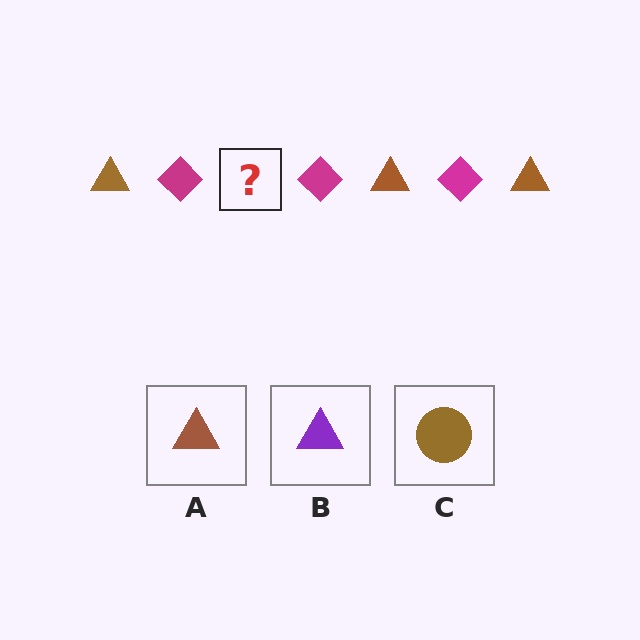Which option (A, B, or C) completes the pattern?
A.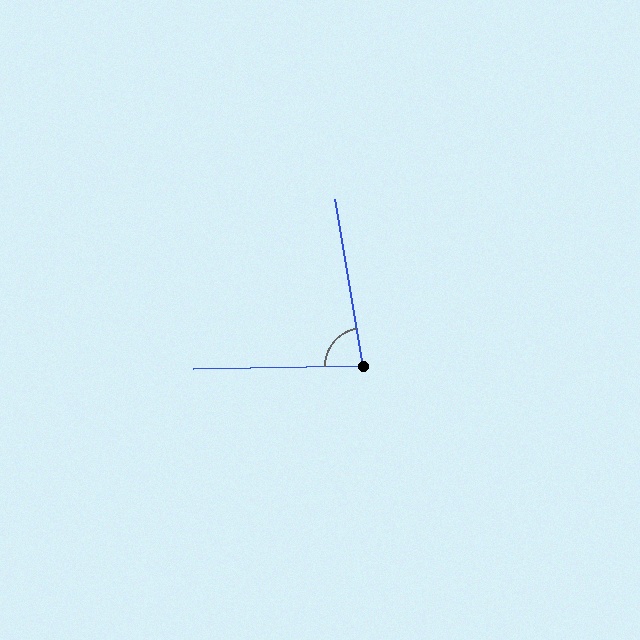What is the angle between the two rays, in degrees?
Approximately 82 degrees.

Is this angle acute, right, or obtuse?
It is acute.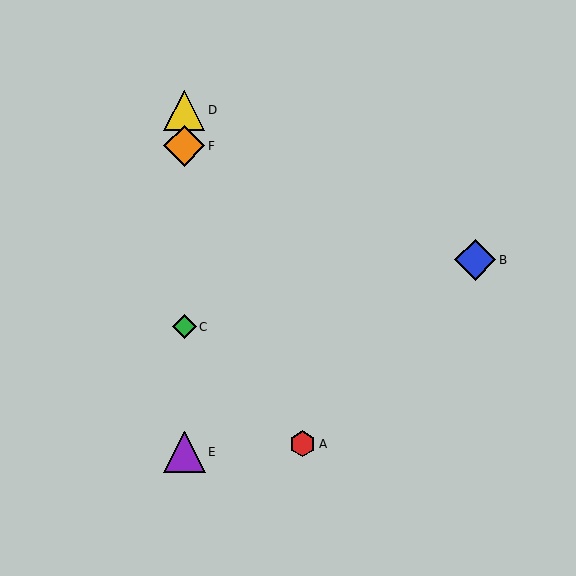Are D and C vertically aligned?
Yes, both are at x≈184.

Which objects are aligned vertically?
Objects C, D, E, F are aligned vertically.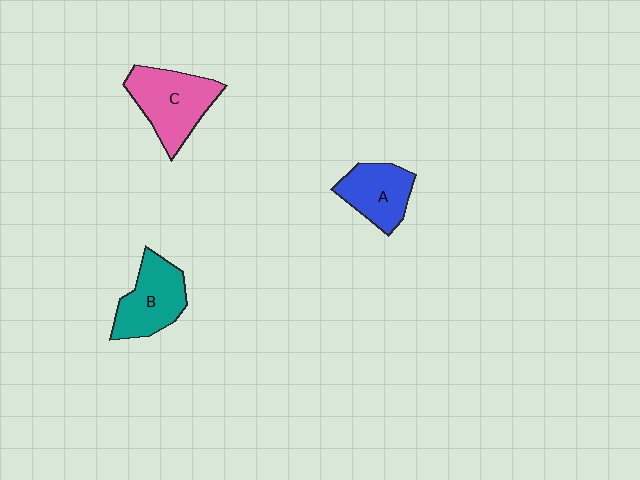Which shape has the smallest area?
Shape A (blue).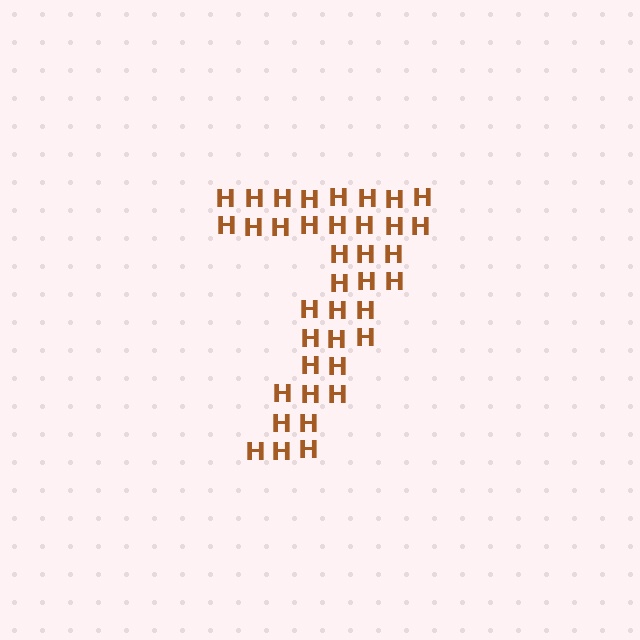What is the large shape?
The large shape is the digit 7.